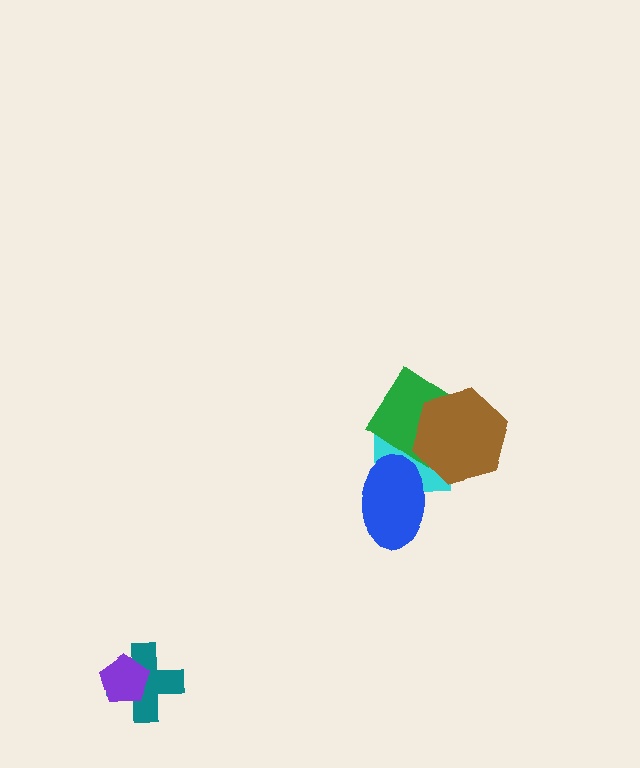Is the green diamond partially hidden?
Yes, it is partially covered by another shape.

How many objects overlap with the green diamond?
2 objects overlap with the green diamond.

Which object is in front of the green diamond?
The brown hexagon is in front of the green diamond.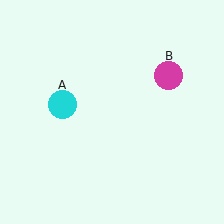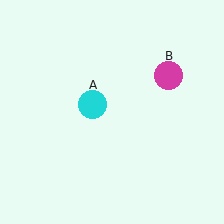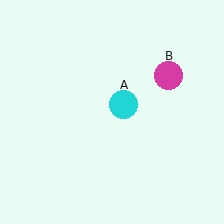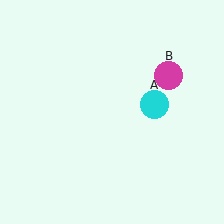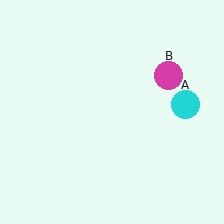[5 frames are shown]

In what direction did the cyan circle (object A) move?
The cyan circle (object A) moved right.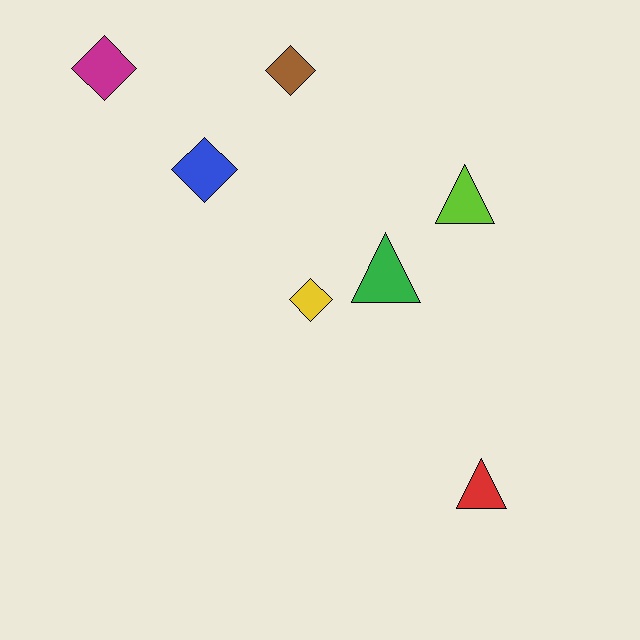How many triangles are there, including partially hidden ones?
There are 3 triangles.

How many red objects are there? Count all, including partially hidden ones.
There is 1 red object.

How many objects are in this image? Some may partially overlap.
There are 7 objects.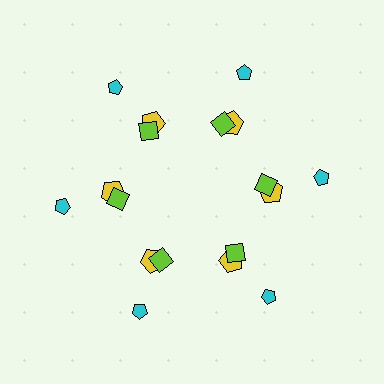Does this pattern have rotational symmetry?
Yes, this pattern has 6-fold rotational symmetry. It looks the same after rotating 60 degrees around the center.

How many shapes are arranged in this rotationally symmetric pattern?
There are 18 shapes, arranged in 6 groups of 3.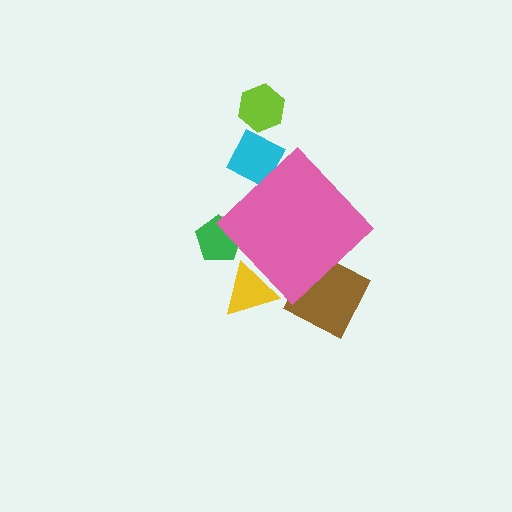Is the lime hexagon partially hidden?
No, the lime hexagon is fully visible.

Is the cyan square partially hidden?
Yes, the cyan square is partially hidden behind the pink diamond.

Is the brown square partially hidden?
Yes, the brown square is partially hidden behind the pink diamond.